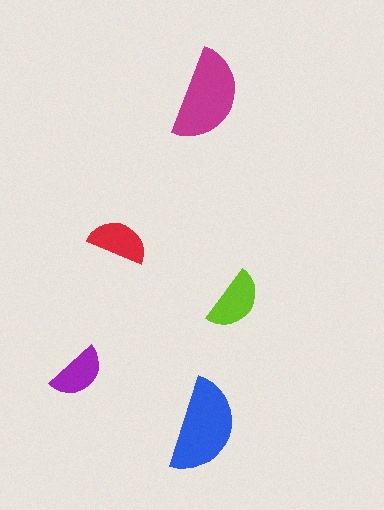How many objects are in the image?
There are 5 objects in the image.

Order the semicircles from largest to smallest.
the blue one, the magenta one, the lime one, the red one, the purple one.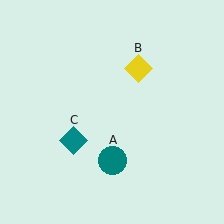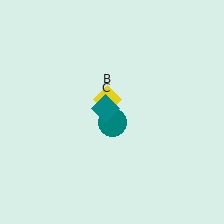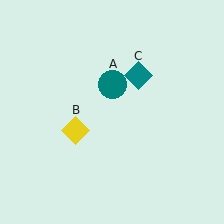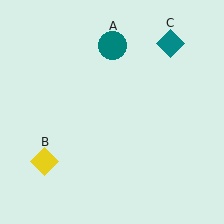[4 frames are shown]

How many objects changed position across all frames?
3 objects changed position: teal circle (object A), yellow diamond (object B), teal diamond (object C).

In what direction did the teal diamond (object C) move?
The teal diamond (object C) moved up and to the right.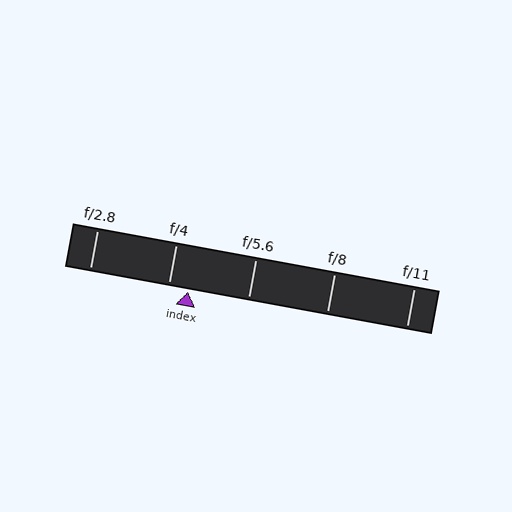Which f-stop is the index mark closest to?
The index mark is closest to f/4.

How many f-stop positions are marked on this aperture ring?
There are 5 f-stop positions marked.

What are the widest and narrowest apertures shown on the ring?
The widest aperture shown is f/2.8 and the narrowest is f/11.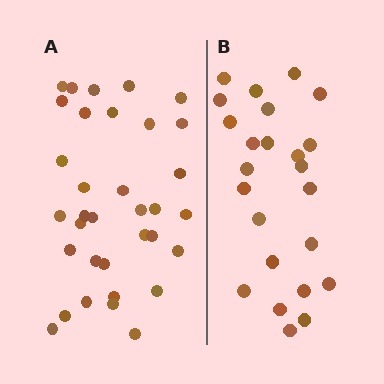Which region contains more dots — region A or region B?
Region A (the left region) has more dots.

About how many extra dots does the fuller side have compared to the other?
Region A has roughly 10 or so more dots than region B.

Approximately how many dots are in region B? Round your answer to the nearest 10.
About 20 dots. (The exact count is 24, which rounds to 20.)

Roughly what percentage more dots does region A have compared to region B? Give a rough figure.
About 40% more.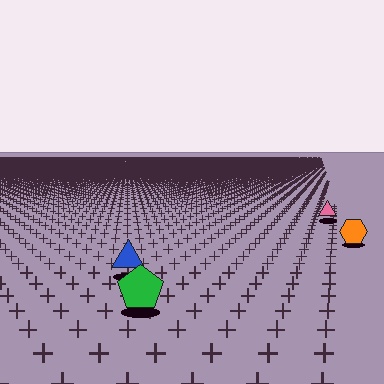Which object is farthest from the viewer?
The pink triangle is farthest from the viewer. It appears smaller and the ground texture around it is denser.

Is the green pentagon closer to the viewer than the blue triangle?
Yes. The green pentagon is closer — you can tell from the texture gradient: the ground texture is coarser near it.